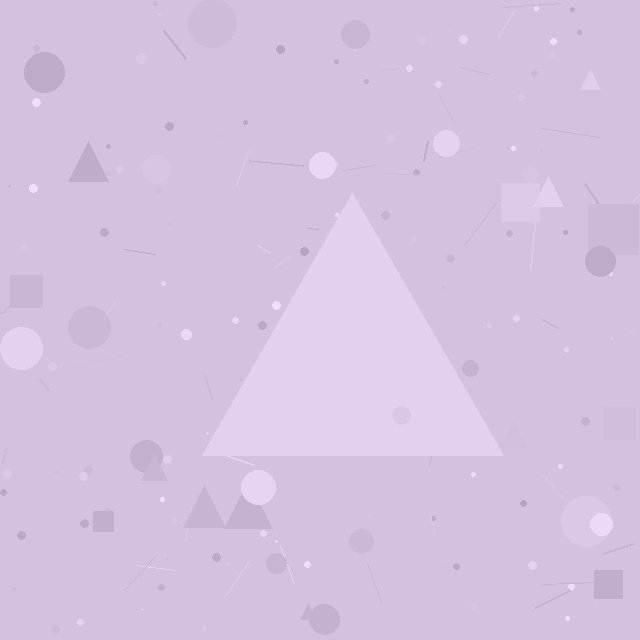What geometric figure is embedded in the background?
A triangle is embedded in the background.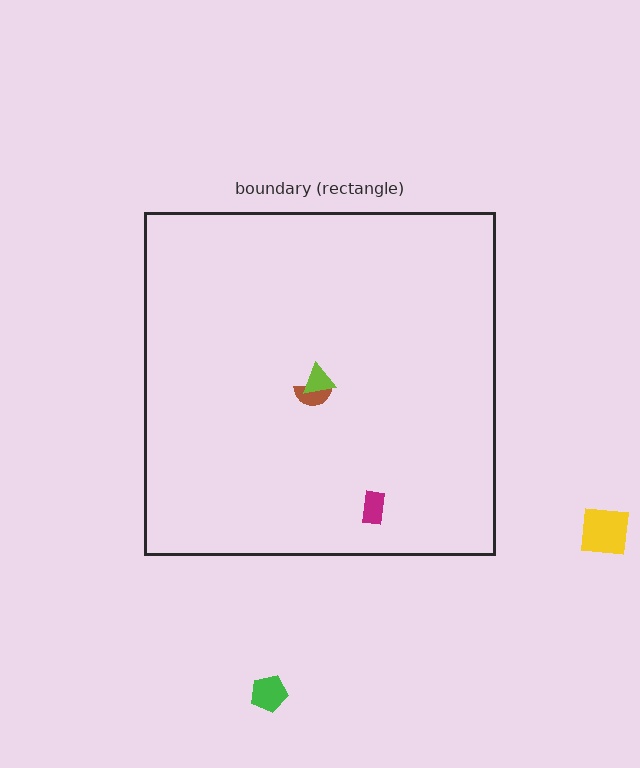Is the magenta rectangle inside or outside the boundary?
Inside.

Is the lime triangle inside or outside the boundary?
Inside.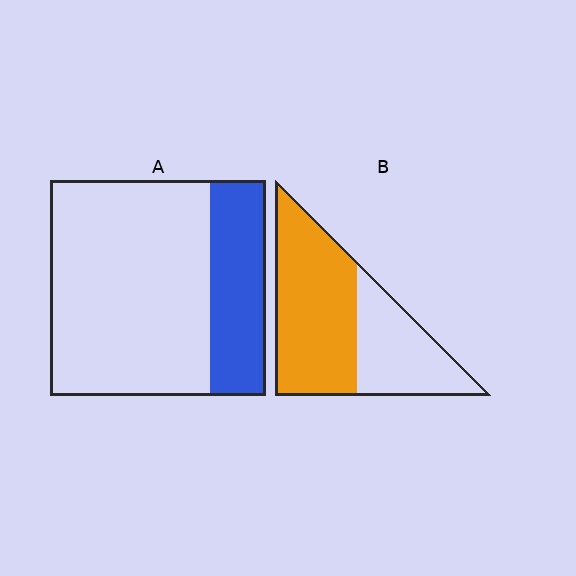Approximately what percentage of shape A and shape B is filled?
A is approximately 25% and B is approximately 60%.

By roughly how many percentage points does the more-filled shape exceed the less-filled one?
By roughly 35 percentage points (B over A).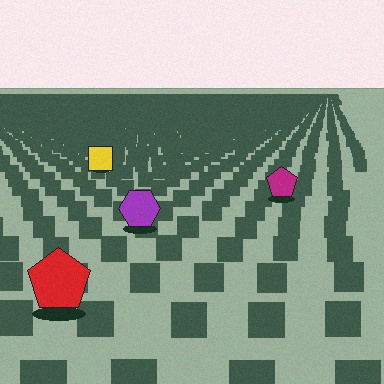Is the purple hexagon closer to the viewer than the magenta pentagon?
Yes. The purple hexagon is closer — you can tell from the texture gradient: the ground texture is coarser near it.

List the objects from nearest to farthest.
From nearest to farthest: the red pentagon, the purple hexagon, the magenta pentagon, the yellow square.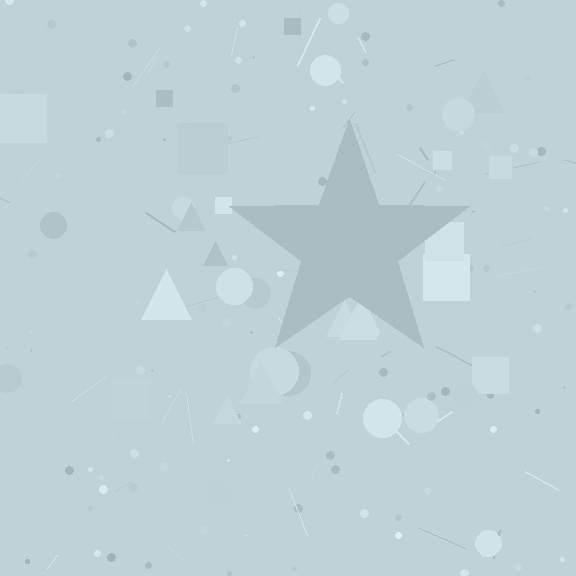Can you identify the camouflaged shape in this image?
The camouflaged shape is a star.